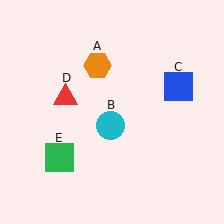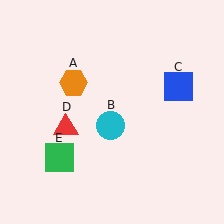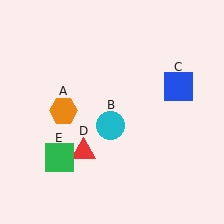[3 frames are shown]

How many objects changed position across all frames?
2 objects changed position: orange hexagon (object A), red triangle (object D).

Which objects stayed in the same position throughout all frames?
Cyan circle (object B) and blue square (object C) and green square (object E) remained stationary.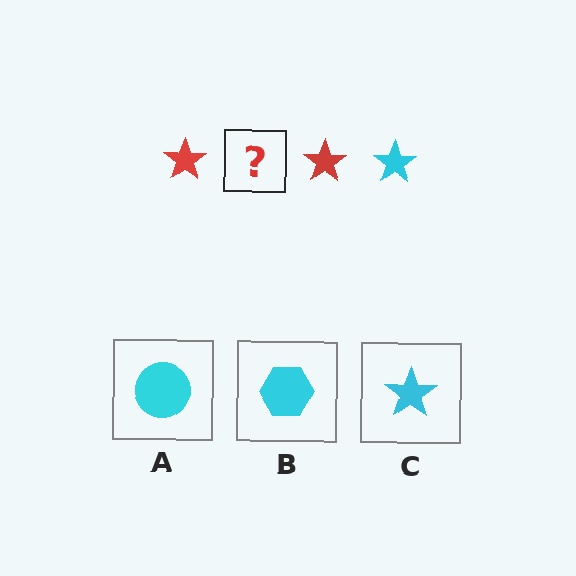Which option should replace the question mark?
Option C.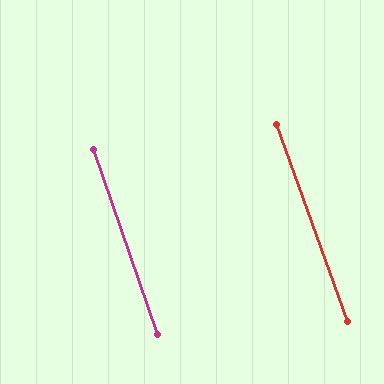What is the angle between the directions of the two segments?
Approximately 1 degree.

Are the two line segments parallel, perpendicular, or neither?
Parallel — their directions differ by only 0.7°.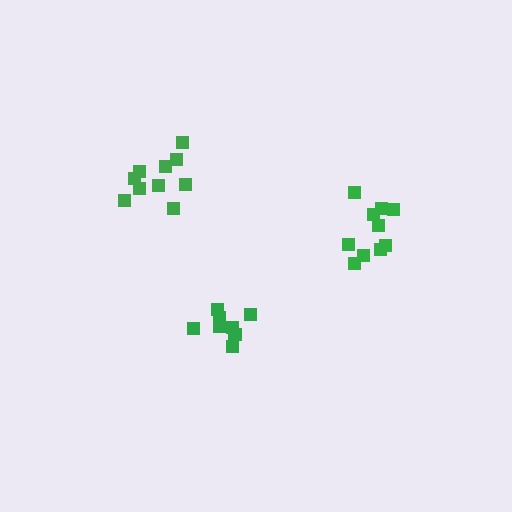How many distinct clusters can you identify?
There are 3 distinct clusters.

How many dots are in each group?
Group 1: 10 dots, Group 2: 9 dots, Group 3: 10 dots (29 total).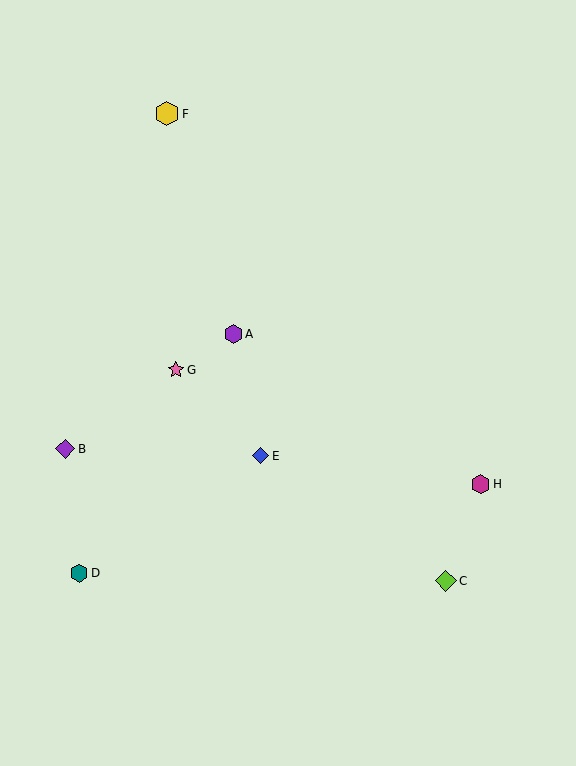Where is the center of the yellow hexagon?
The center of the yellow hexagon is at (167, 114).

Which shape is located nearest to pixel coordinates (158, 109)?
The yellow hexagon (labeled F) at (167, 114) is nearest to that location.